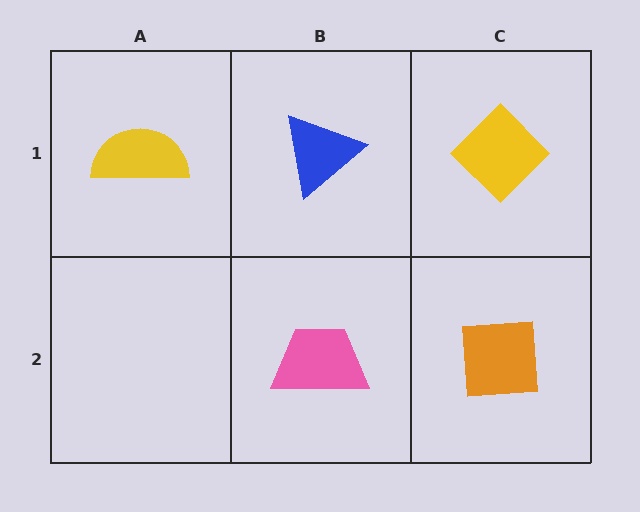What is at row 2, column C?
An orange square.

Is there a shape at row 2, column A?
No, that cell is empty.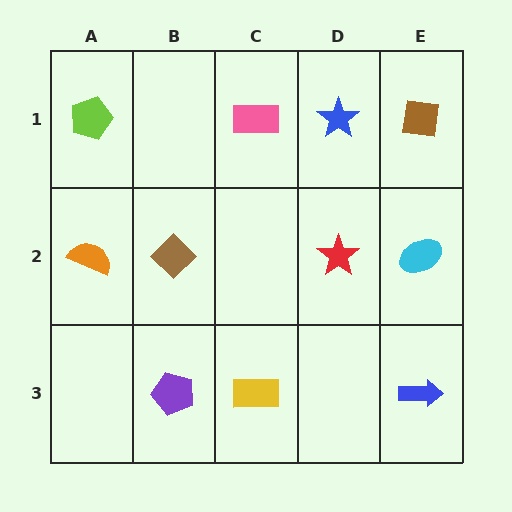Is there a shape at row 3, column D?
No, that cell is empty.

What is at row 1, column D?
A blue star.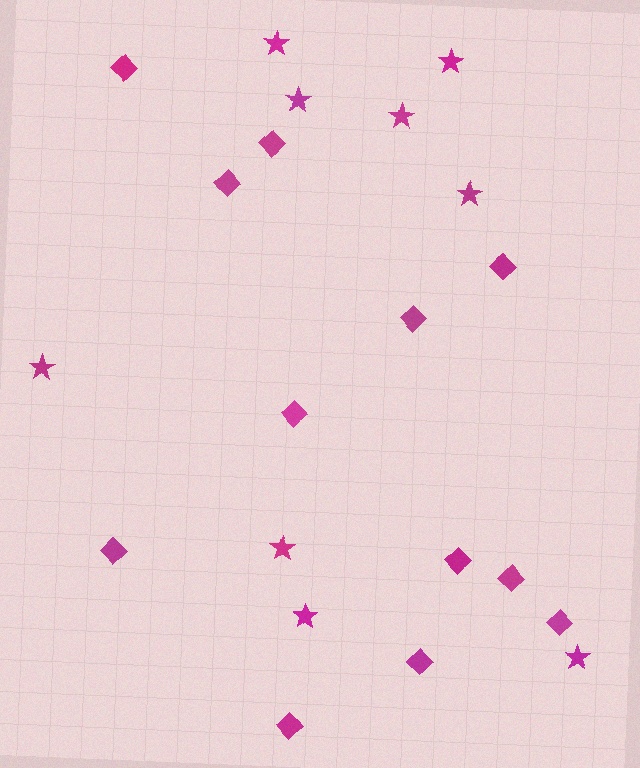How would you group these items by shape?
There are 2 groups: one group of stars (9) and one group of diamonds (12).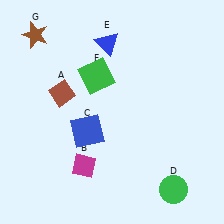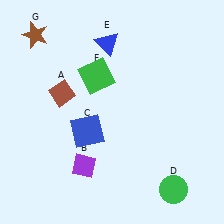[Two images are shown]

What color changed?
The diamond (B) changed from magenta in Image 1 to purple in Image 2.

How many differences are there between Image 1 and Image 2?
There is 1 difference between the two images.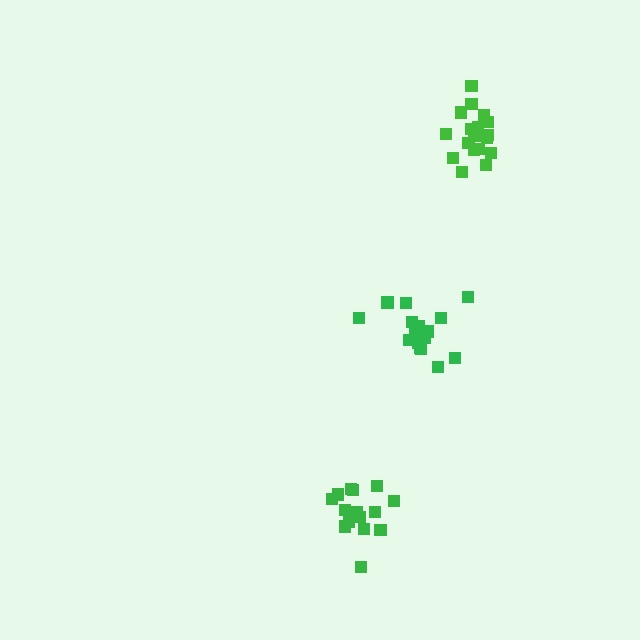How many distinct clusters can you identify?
There are 3 distinct clusters.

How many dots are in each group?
Group 1: 17 dots, Group 2: 16 dots, Group 3: 19 dots (52 total).